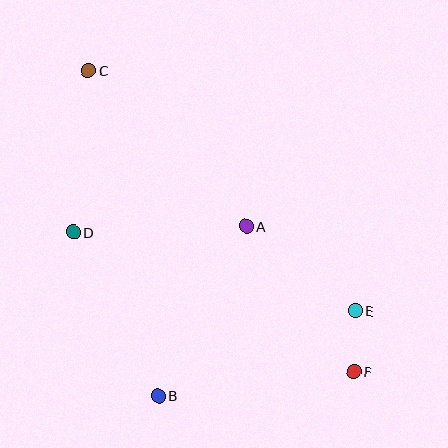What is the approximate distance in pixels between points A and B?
The distance between A and B is approximately 191 pixels.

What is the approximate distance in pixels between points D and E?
The distance between D and E is approximately 293 pixels.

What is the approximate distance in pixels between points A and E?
The distance between A and E is approximately 138 pixels.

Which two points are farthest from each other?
Points C and F are farthest from each other.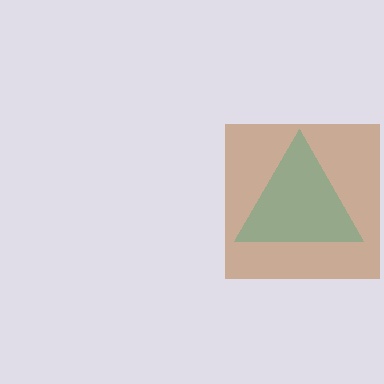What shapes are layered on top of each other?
The layered shapes are: a cyan triangle, a brown square.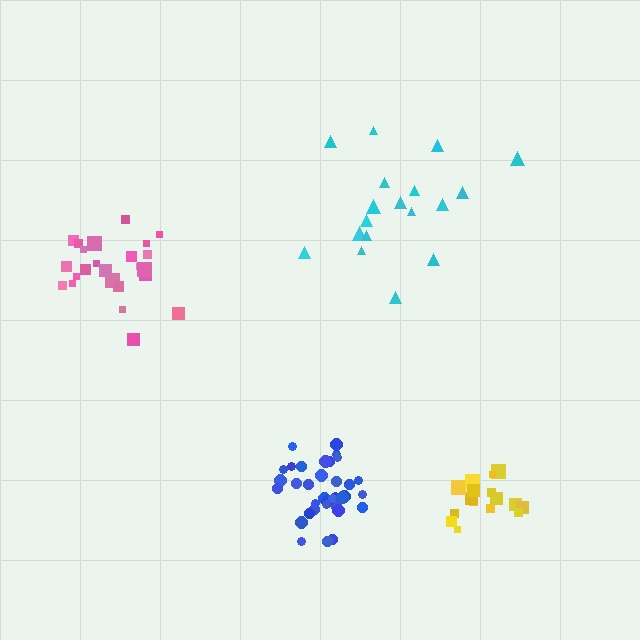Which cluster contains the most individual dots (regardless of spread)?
Blue (35).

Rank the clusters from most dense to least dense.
blue, yellow, pink, cyan.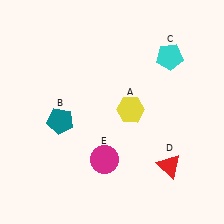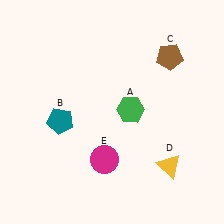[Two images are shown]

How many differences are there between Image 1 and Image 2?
There are 3 differences between the two images.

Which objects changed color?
A changed from yellow to green. C changed from cyan to brown. D changed from red to yellow.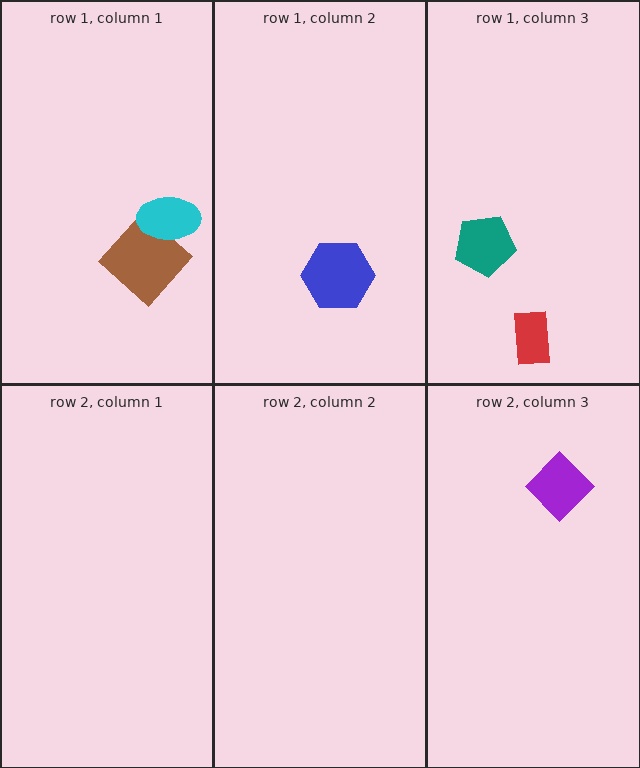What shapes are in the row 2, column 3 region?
The purple diamond.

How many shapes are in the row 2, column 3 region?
1.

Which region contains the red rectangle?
The row 1, column 3 region.